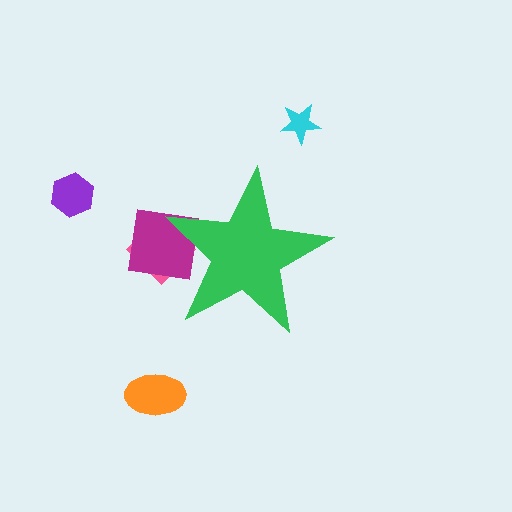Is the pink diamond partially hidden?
Yes, the pink diamond is partially hidden behind the green star.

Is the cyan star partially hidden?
No, the cyan star is fully visible.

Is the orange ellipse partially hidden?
No, the orange ellipse is fully visible.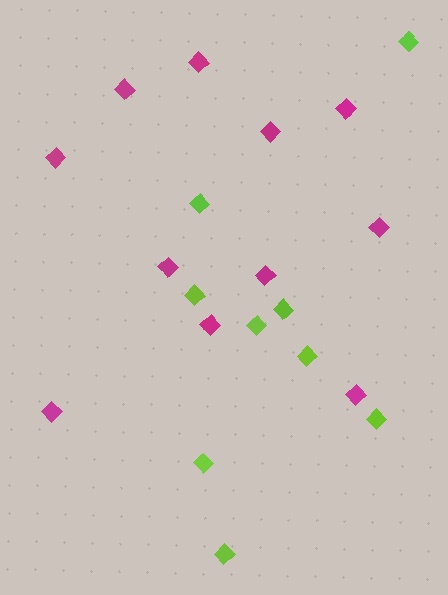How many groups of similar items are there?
There are 2 groups: one group of lime diamonds (9) and one group of magenta diamonds (11).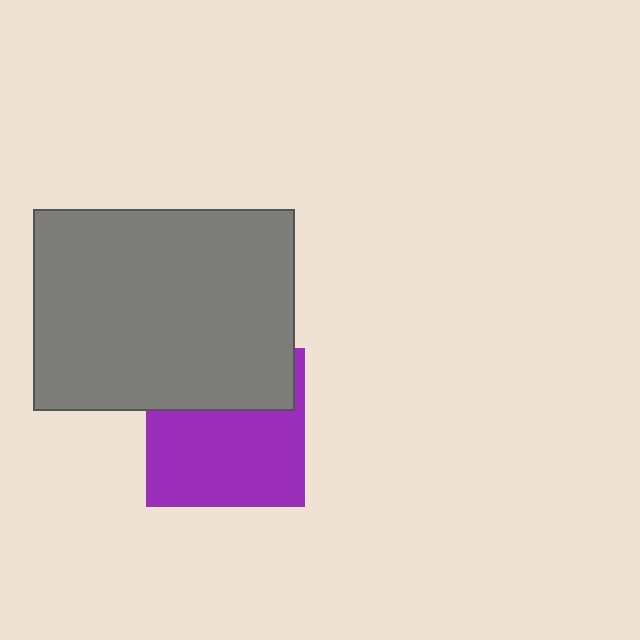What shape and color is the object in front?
The object in front is a gray rectangle.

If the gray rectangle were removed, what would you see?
You would see the complete purple square.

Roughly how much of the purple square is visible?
About half of it is visible (roughly 62%).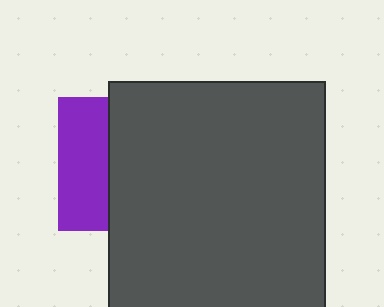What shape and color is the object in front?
The object in front is a dark gray rectangle.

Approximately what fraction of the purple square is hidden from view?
Roughly 63% of the purple square is hidden behind the dark gray rectangle.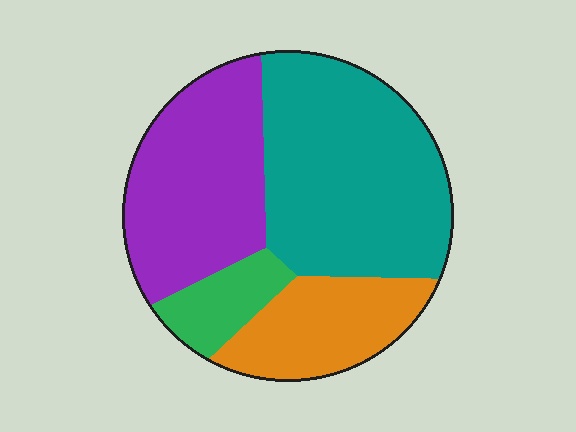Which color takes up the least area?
Green, at roughly 10%.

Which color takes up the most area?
Teal, at roughly 40%.